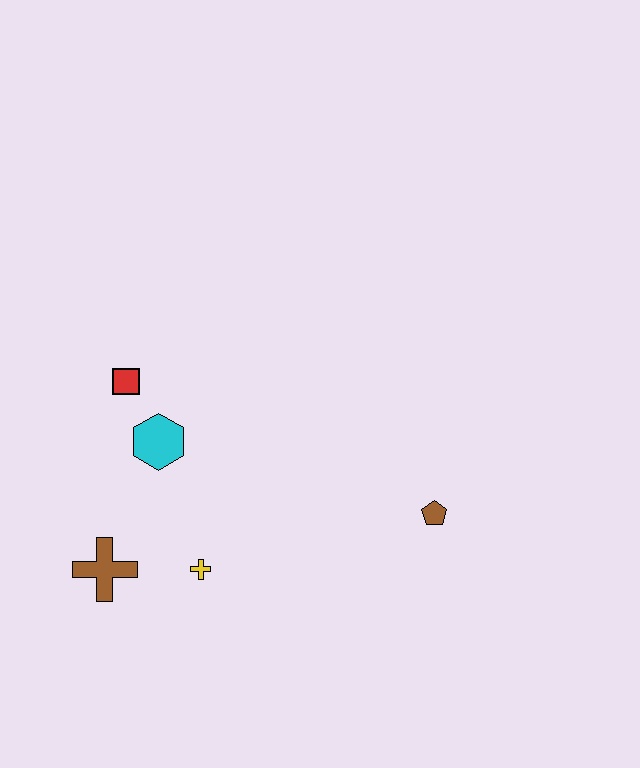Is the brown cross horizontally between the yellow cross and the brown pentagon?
No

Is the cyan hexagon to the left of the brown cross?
No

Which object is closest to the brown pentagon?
The yellow cross is closest to the brown pentagon.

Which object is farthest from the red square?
The brown pentagon is farthest from the red square.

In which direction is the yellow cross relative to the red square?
The yellow cross is below the red square.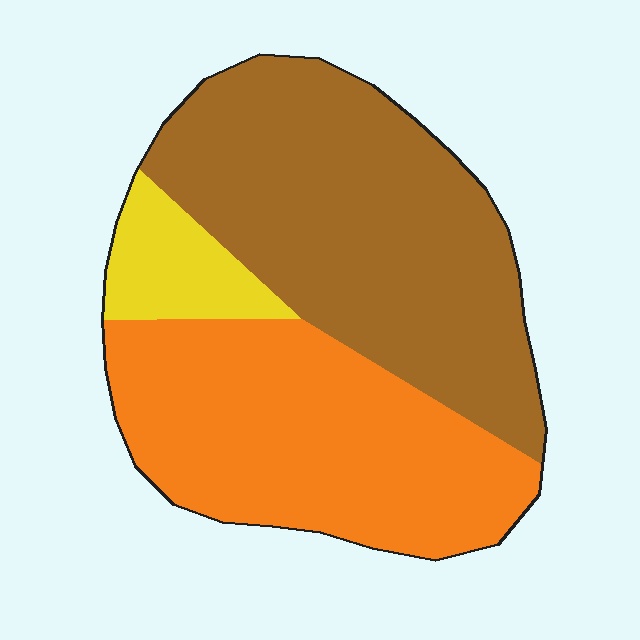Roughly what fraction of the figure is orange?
Orange takes up about two fifths (2/5) of the figure.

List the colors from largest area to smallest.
From largest to smallest: brown, orange, yellow.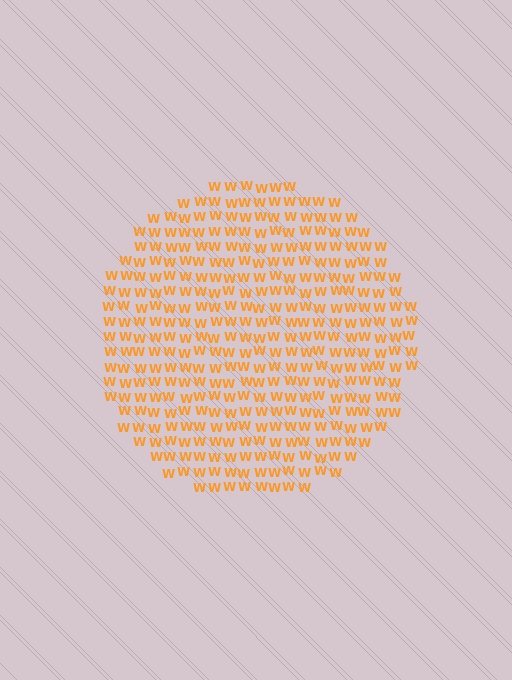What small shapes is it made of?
It is made of small letter W's.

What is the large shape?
The large shape is a circle.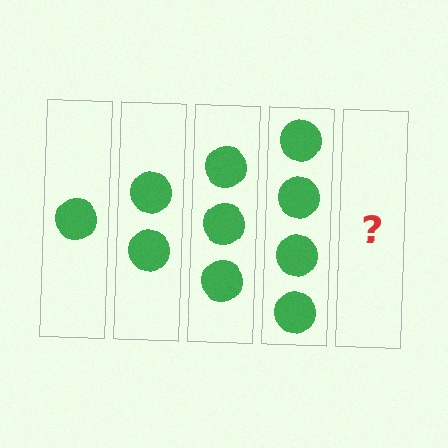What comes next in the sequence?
The next element should be 5 circles.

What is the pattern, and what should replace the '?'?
The pattern is that each step adds one more circle. The '?' should be 5 circles.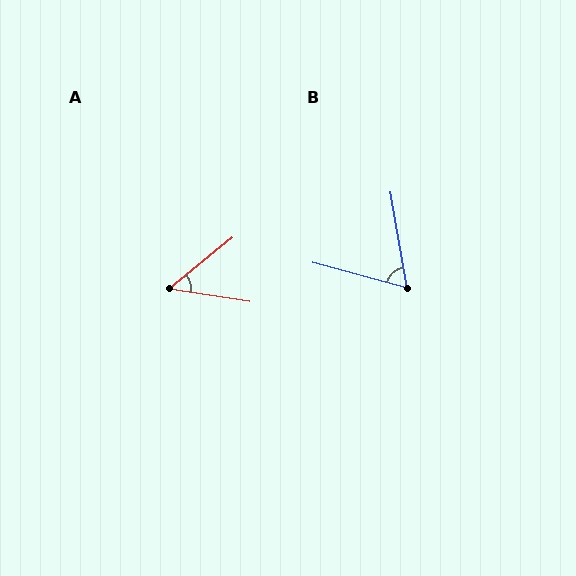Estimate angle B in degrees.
Approximately 65 degrees.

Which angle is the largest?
B, at approximately 65 degrees.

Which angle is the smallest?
A, at approximately 48 degrees.